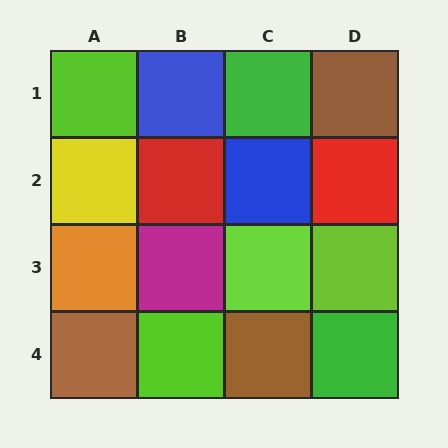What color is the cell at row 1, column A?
Lime.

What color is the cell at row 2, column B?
Red.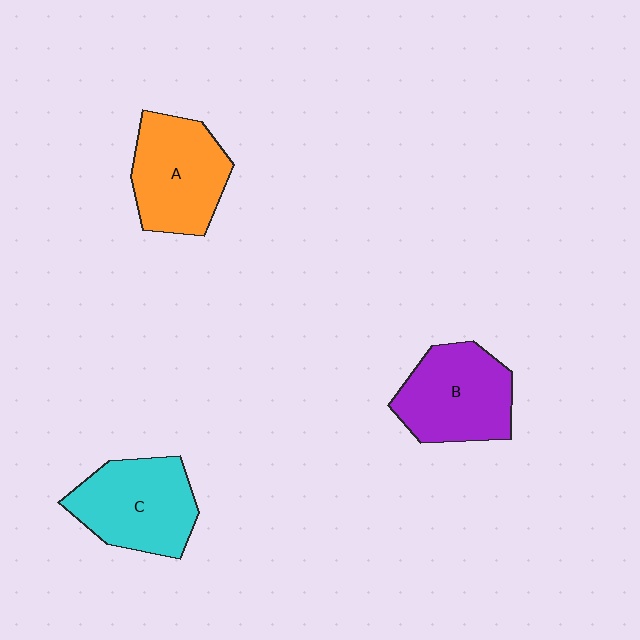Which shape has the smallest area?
Shape A (orange).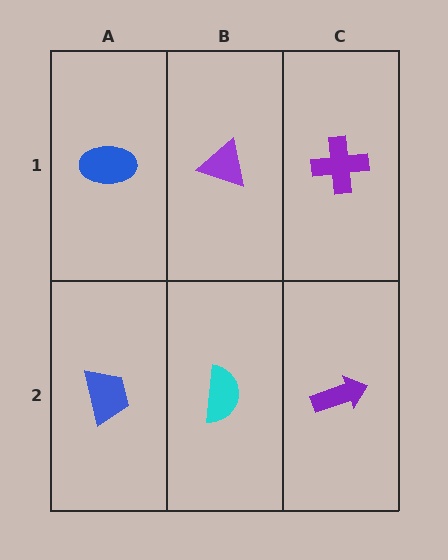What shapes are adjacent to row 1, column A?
A blue trapezoid (row 2, column A), a purple triangle (row 1, column B).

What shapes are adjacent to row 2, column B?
A purple triangle (row 1, column B), a blue trapezoid (row 2, column A), a purple arrow (row 2, column C).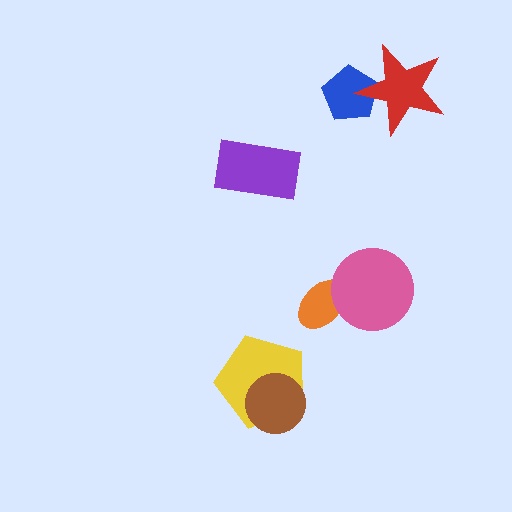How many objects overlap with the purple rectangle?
0 objects overlap with the purple rectangle.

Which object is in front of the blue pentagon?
The red star is in front of the blue pentagon.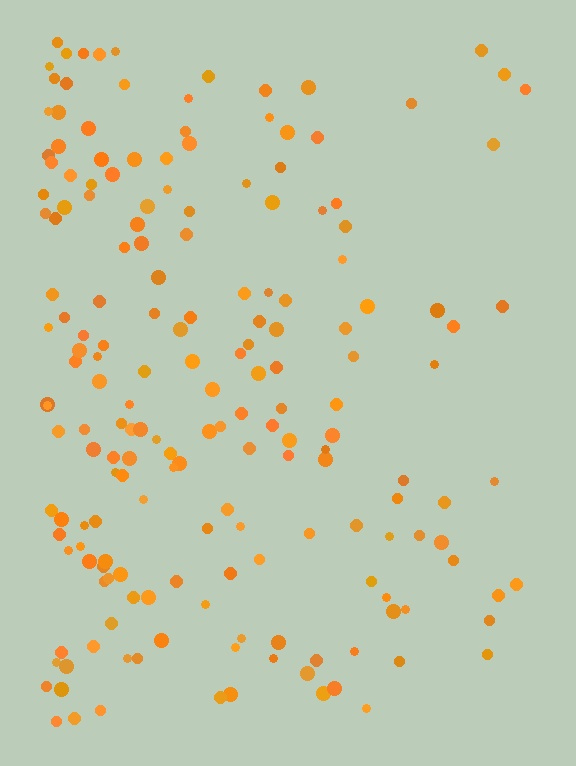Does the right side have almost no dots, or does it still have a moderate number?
Still a moderate number, just noticeably fewer than the left.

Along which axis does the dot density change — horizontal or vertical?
Horizontal.